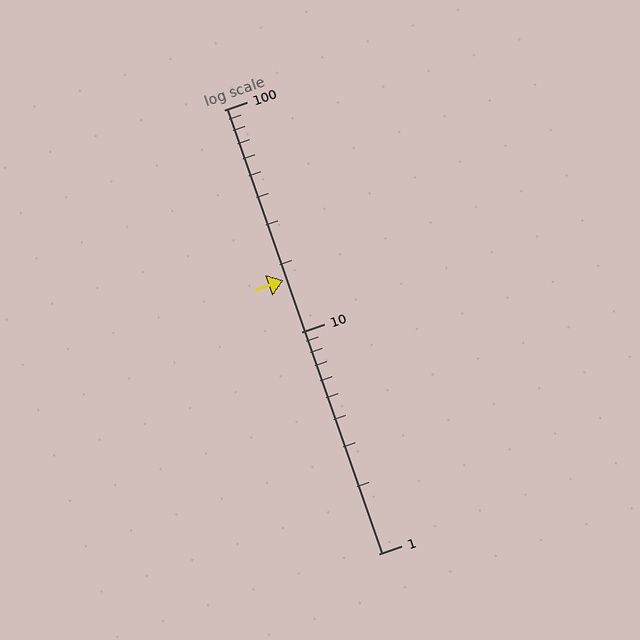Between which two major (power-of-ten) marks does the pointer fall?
The pointer is between 10 and 100.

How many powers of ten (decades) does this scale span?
The scale spans 2 decades, from 1 to 100.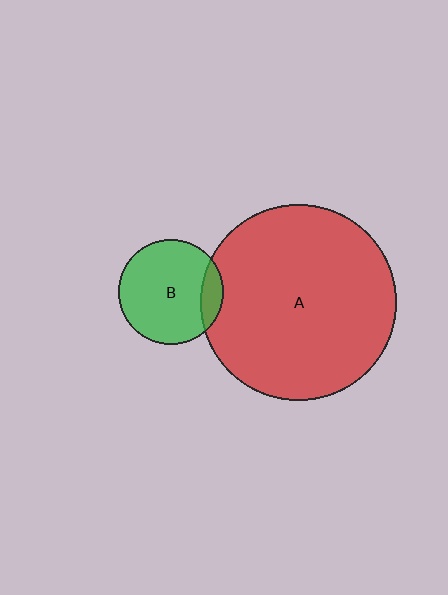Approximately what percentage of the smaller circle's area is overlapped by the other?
Approximately 15%.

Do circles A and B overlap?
Yes.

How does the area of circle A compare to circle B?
Approximately 3.5 times.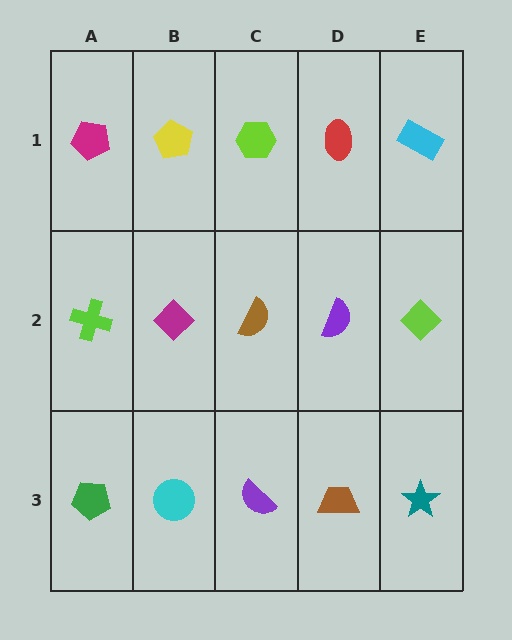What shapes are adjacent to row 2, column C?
A lime hexagon (row 1, column C), a purple semicircle (row 3, column C), a magenta diamond (row 2, column B), a purple semicircle (row 2, column D).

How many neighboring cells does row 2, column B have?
4.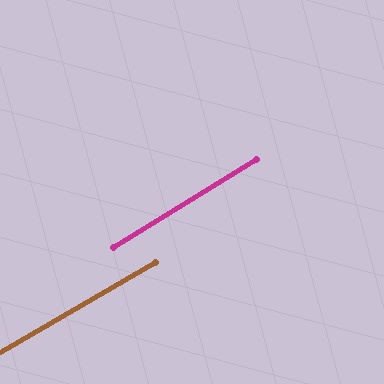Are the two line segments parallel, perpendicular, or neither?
Parallel — their directions differ by only 1.5°.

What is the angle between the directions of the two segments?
Approximately 1 degree.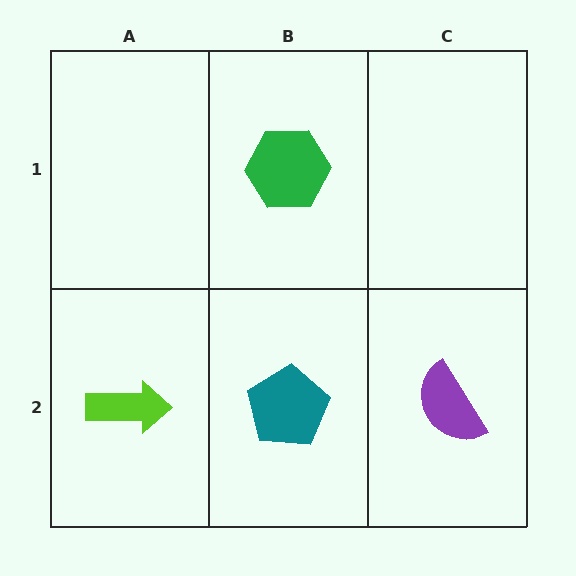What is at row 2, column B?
A teal pentagon.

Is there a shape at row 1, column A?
No, that cell is empty.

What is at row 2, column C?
A purple semicircle.